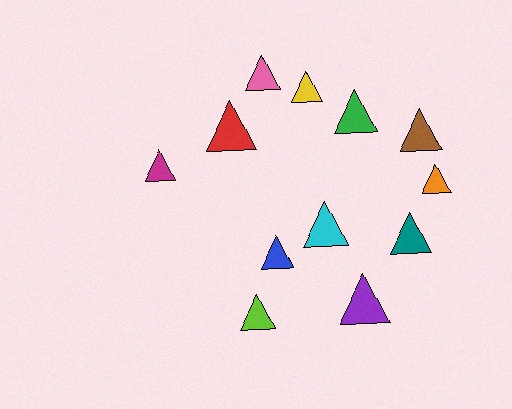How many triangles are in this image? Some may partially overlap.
There are 12 triangles.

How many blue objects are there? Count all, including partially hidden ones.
There is 1 blue object.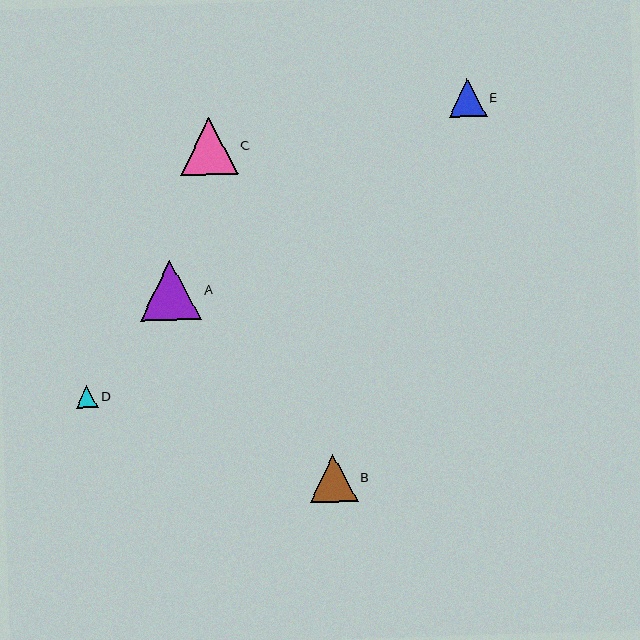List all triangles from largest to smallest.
From largest to smallest: A, C, B, E, D.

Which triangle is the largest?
Triangle A is the largest with a size of approximately 61 pixels.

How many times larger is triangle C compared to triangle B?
Triangle C is approximately 1.2 times the size of triangle B.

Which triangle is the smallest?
Triangle D is the smallest with a size of approximately 22 pixels.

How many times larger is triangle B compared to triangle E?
Triangle B is approximately 1.3 times the size of triangle E.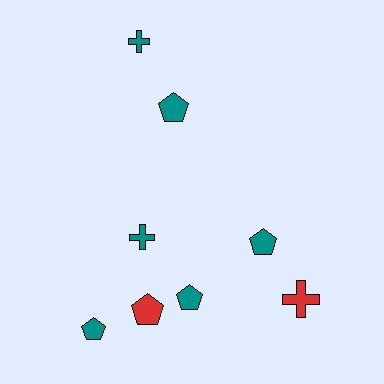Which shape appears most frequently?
Pentagon, with 5 objects.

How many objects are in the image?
There are 8 objects.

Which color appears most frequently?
Teal, with 6 objects.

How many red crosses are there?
There is 1 red cross.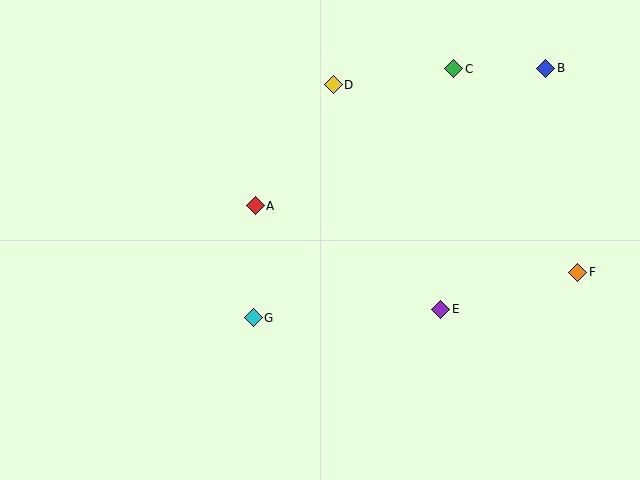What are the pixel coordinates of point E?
Point E is at (441, 309).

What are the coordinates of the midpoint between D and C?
The midpoint between D and C is at (394, 77).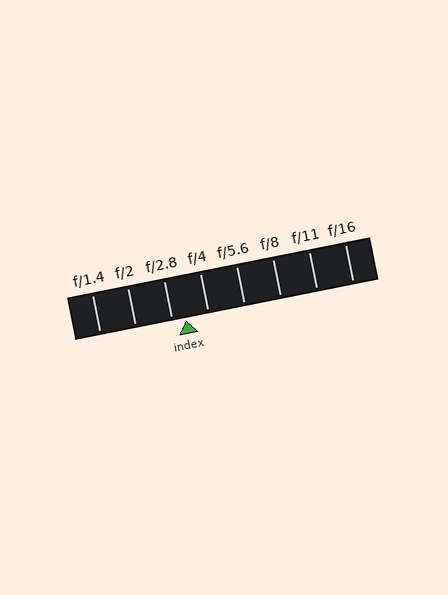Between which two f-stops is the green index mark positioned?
The index mark is between f/2.8 and f/4.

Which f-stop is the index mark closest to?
The index mark is closest to f/2.8.